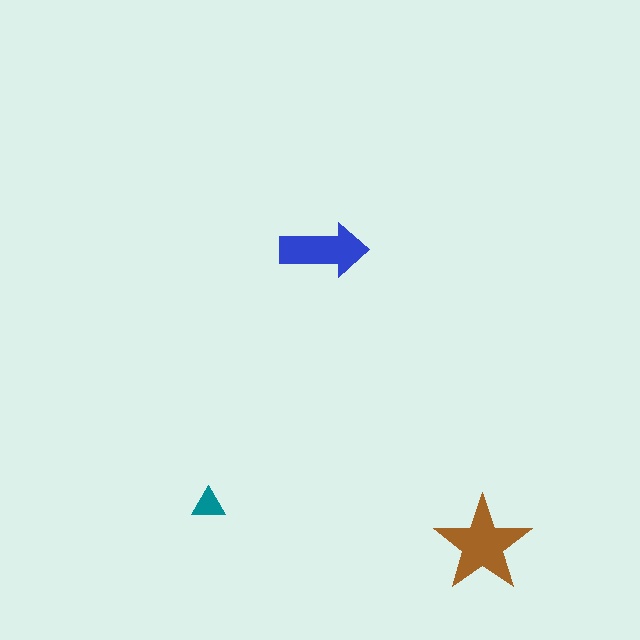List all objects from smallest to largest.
The teal triangle, the blue arrow, the brown star.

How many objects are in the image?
There are 3 objects in the image.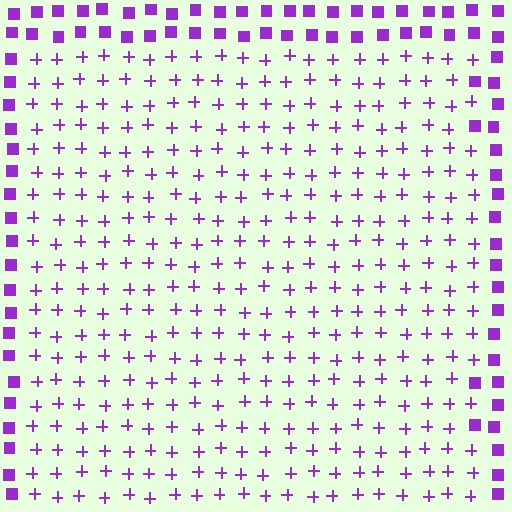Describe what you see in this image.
The image is filled with small purple elements arranged in a uniform grid. A rectangle-shaped region contains plus signs, while the surrounding area contains squares. The boundary is defined purely by the change in element shape.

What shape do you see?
I see a rectangle.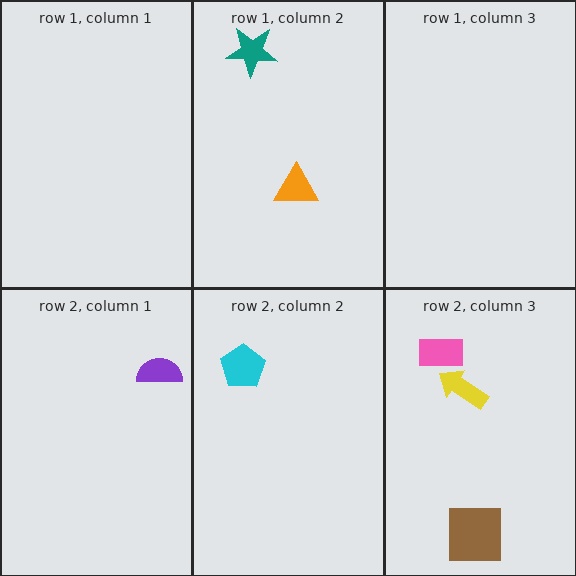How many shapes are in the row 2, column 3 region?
3.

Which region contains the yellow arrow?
The row 2, column 3 region.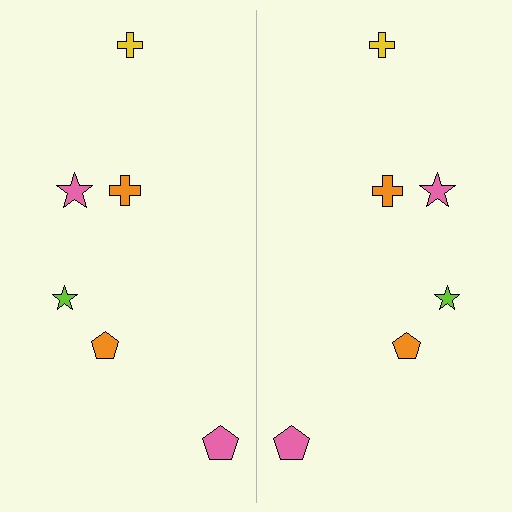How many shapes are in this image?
There are 12 shapes in this image.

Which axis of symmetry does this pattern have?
The pattern has a vertical axis of symmetry running through the center of the image.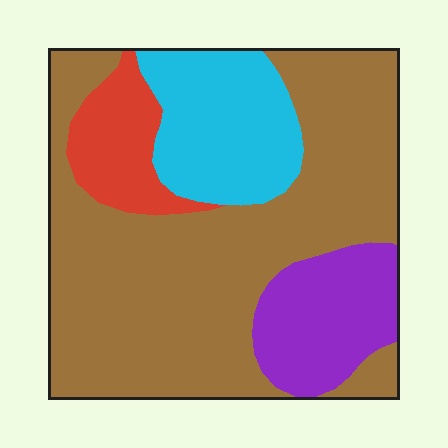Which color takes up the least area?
Red, at roughly 10%.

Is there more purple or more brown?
Brown.